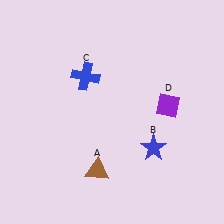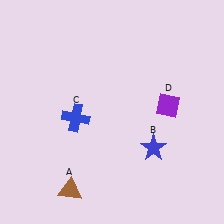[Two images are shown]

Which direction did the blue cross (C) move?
The blue cross (C) moved down.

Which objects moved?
The objects that moved are: the brown triangle (A), the blue cross (C).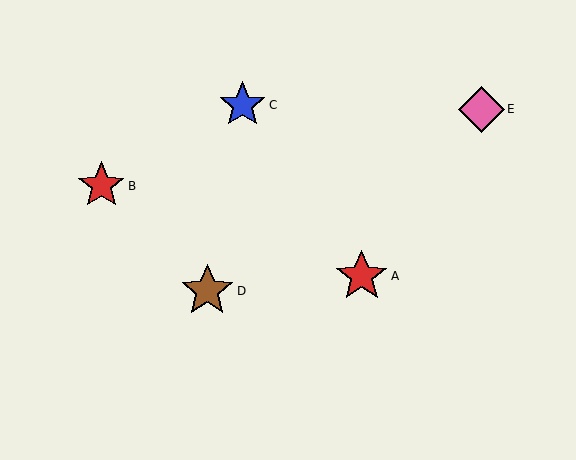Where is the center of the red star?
The center of the red star is at (101, 186).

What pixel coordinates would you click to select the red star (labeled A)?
Click at (362, 276) to select the red star A.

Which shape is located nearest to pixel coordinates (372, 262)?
The red star (labeled A) at (362, 276) is nearest to that location.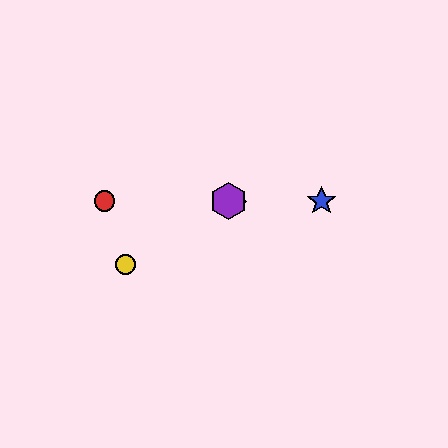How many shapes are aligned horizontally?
4 shapes (the red circle, the blue star, the green diamond, the purple hexagon) are aligned horizontally.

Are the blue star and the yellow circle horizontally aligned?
No, the blue star is at y≈201 and the yellow circle is at y≈264.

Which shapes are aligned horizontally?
The red circle, the blue star, the green diamond, the purple hexagon are aligned horizontally.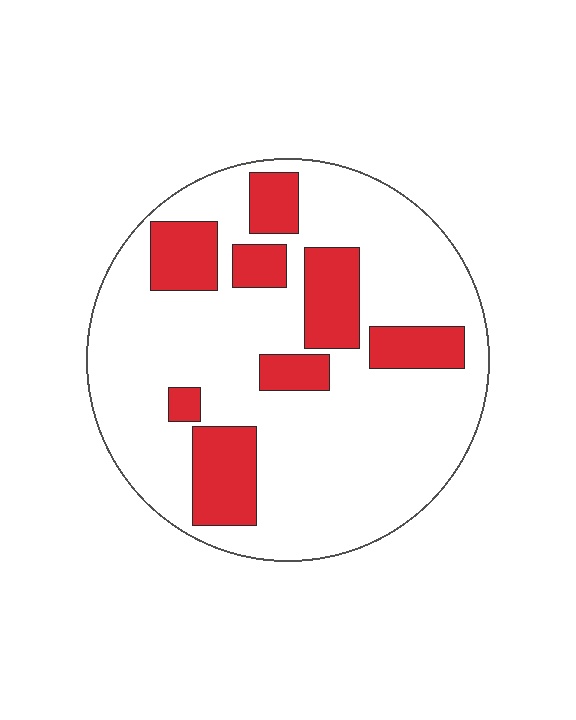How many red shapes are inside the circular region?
8.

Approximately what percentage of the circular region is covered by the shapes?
Approximately 25%.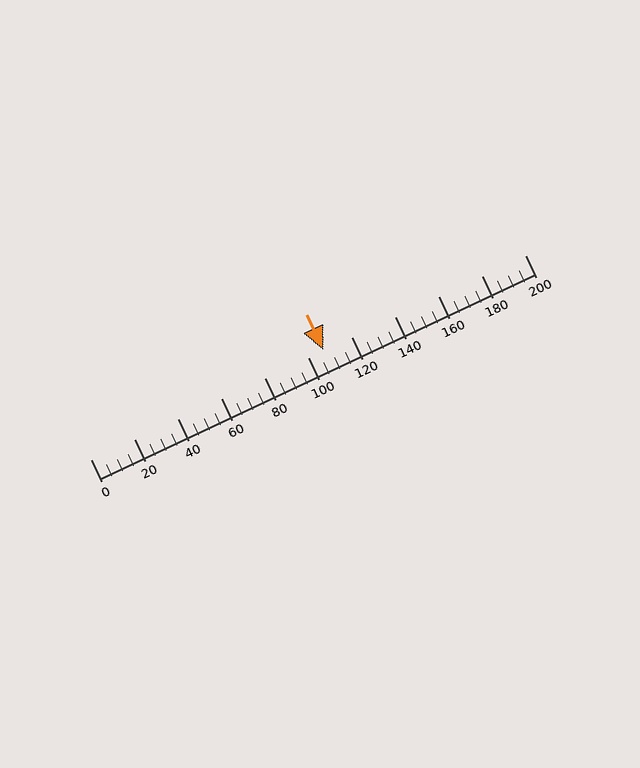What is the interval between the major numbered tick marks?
The major tick marks are spaced 20 units apart.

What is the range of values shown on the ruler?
The ruler shows values from 0 to 200.